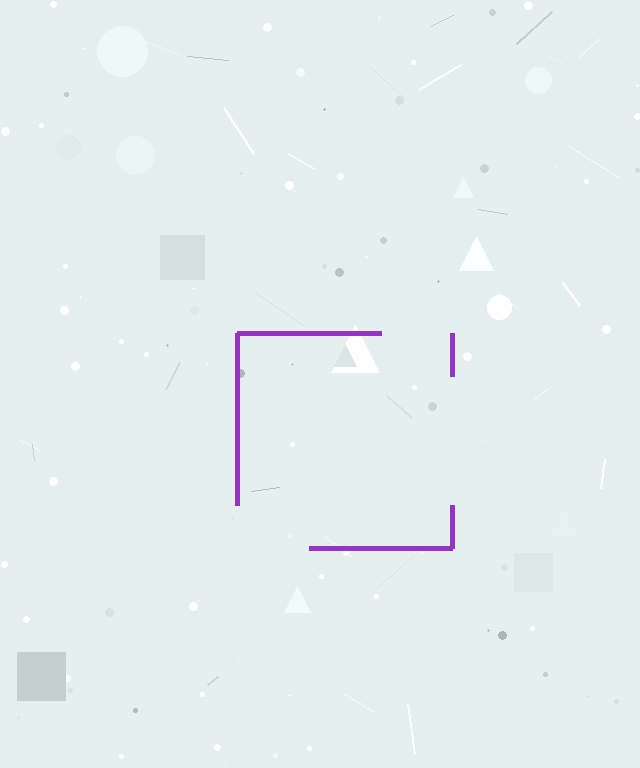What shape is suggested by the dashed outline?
The dashed outline suggests a square.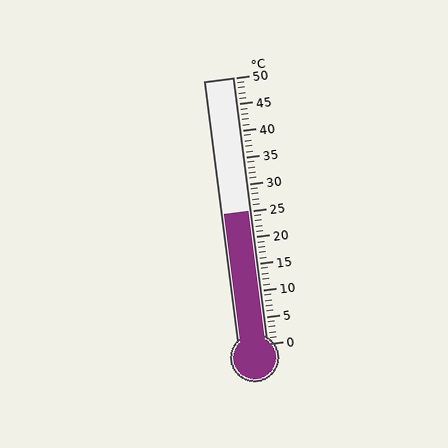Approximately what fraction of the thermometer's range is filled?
The thermometer is filled to approximately 50% of its range.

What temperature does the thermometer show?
The thermometer shows approximately 25°C.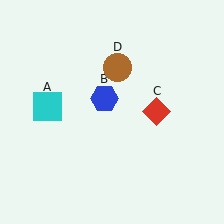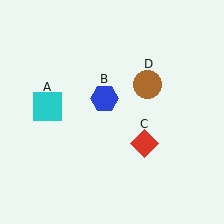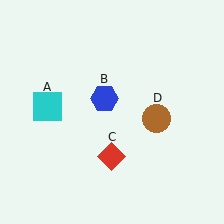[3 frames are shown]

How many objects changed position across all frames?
2 objects changed position: red diamond (object C), brown circle (object D).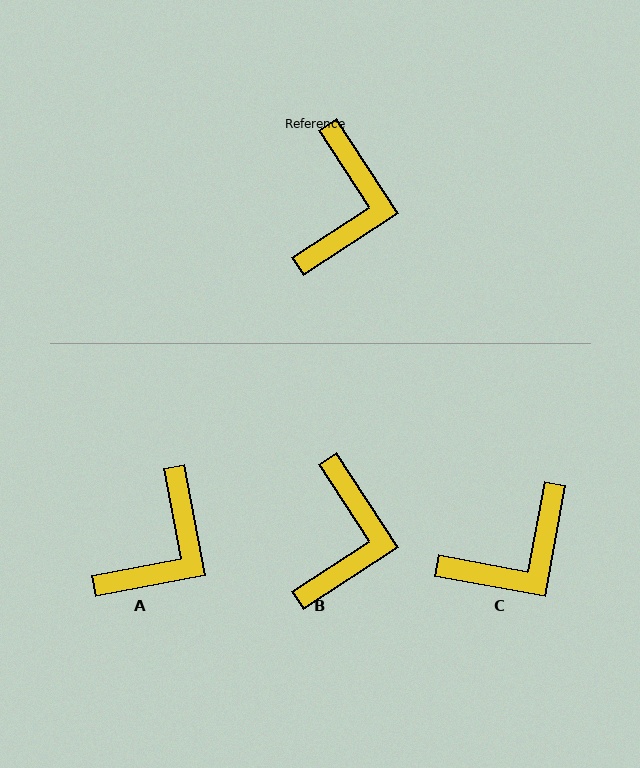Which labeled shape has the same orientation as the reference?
B.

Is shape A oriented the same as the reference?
No, it is off by about 22 degrees.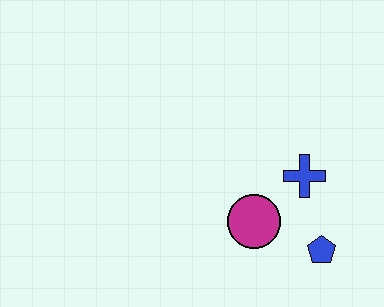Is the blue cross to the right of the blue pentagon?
No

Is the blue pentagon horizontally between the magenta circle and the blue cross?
No